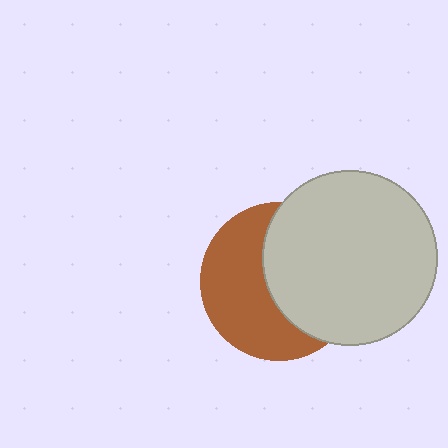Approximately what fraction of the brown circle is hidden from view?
Roughly 50% of the brown circle is hidden behind the light gray circle.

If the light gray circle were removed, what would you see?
You would see the complete brown circle.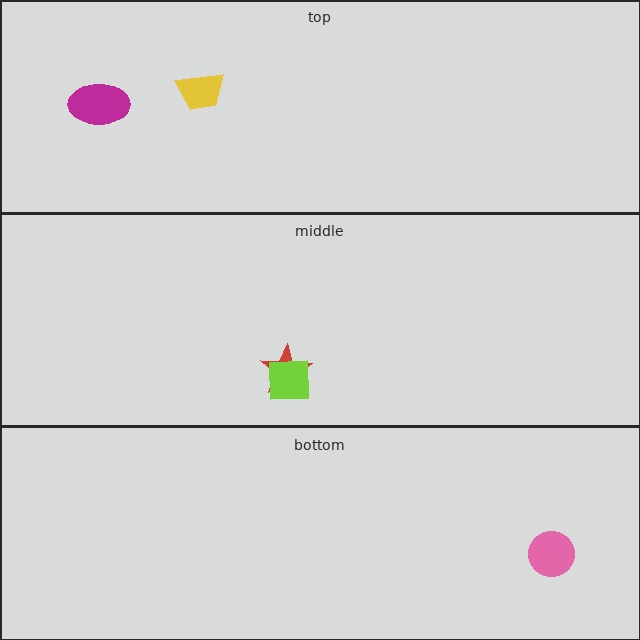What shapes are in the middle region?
The red star, the lime square.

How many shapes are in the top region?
2.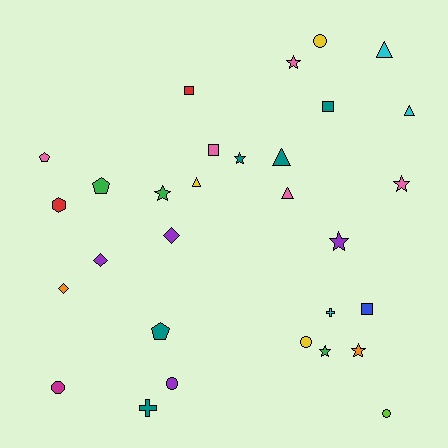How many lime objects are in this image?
There is 1 lime object.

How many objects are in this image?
There are 30 objects.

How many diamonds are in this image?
There are 3 diamonds.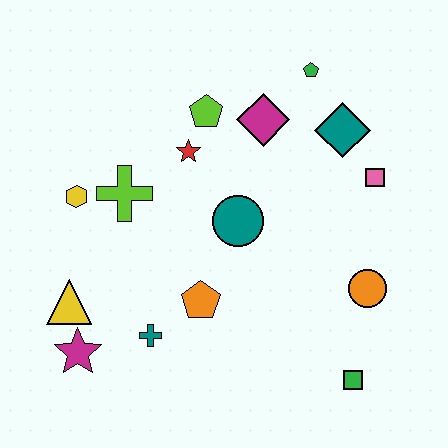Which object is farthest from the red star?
The green square is farthest from the red star.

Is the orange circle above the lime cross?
No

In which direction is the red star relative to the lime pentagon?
The red star is below the lime pentagon.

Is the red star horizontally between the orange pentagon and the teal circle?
No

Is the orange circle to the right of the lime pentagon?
Yes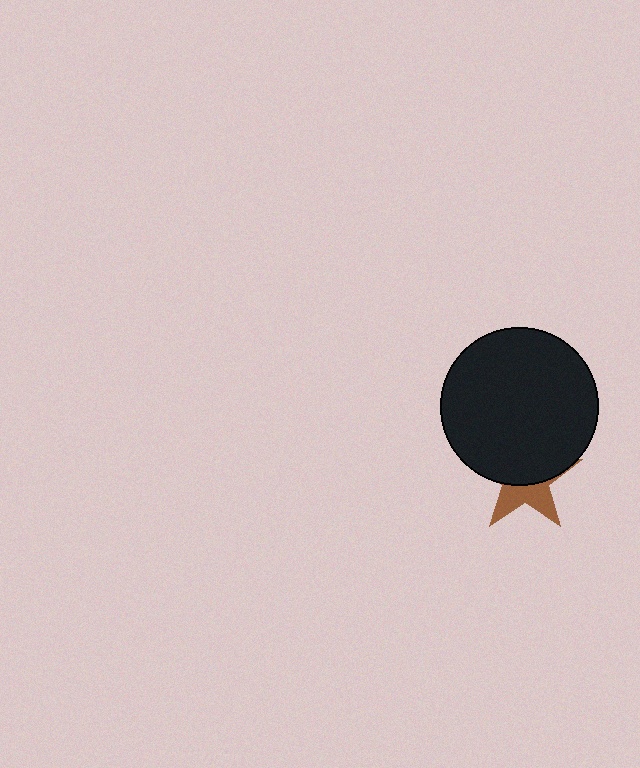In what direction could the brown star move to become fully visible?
The brown star could move down. That would shift it out from behind the black circle entirely.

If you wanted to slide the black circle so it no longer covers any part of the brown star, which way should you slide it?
Slide it up — that is the most direct way to separate the two shapes.